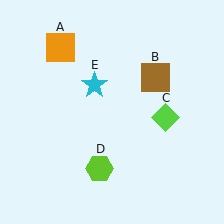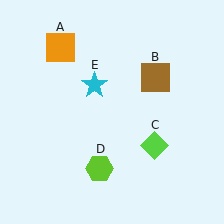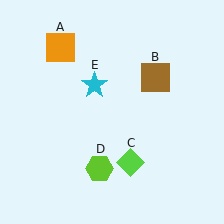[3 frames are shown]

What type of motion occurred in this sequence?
The lime diamond (object C) rotated clockwise around the center of the scene.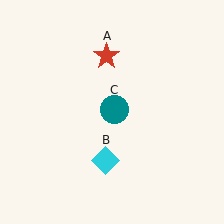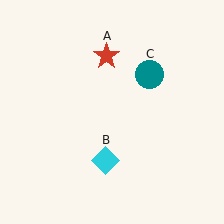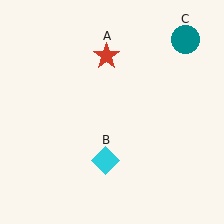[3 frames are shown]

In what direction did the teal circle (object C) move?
The teal circle (object C) moved up and to the right.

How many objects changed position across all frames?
1 object changed position: teal circle (object C).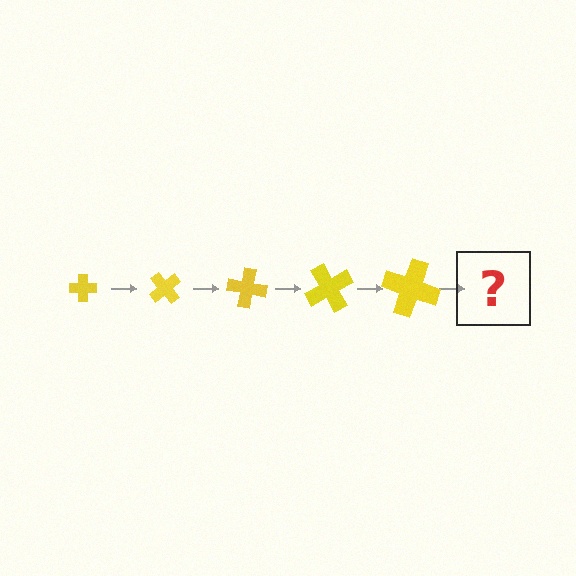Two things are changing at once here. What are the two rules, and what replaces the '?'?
The two rules are that the cross grows larger each step and it rotates 50 degrees each step. The '?' should be a cross, larger than the previous one and rotated 250 degrees from the start.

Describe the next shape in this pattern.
It should be a cross, larger than the previous one and rotated 250 degrees from the start.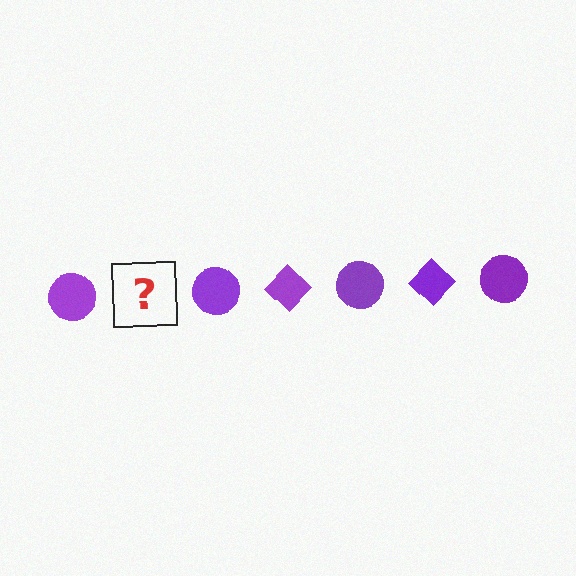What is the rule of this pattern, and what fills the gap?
The rule is that the pattern cycles through circle, diamond shapes in purple. The gap should be filled with a purple diamond.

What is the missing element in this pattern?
The missing element is a purple diamond.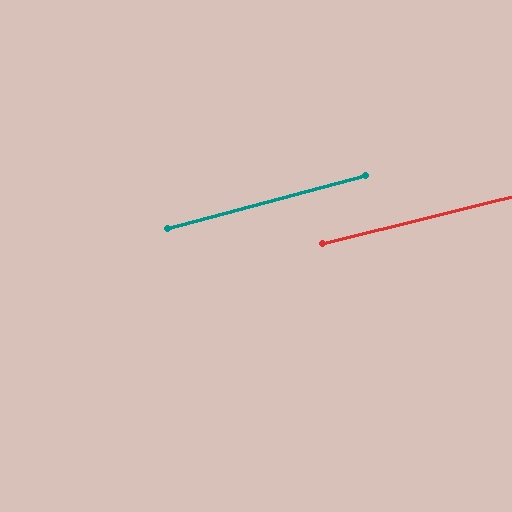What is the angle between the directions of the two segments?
Approximately 1 degree.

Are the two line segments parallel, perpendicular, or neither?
Parallel — their directions differ by only 0.9°.